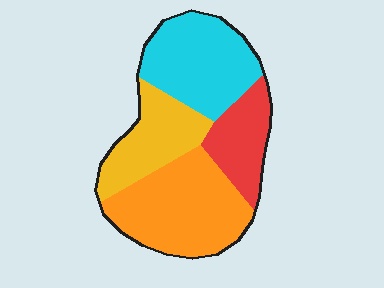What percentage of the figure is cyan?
Cyan covers 29% of the figure.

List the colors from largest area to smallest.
From largest to smallest: orange, cyan, yellow, red.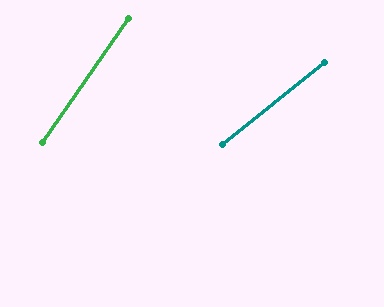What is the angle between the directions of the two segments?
Approximately 16 degrees.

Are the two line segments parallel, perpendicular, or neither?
Neither parallel nor perpendicular — they differ by about 16°.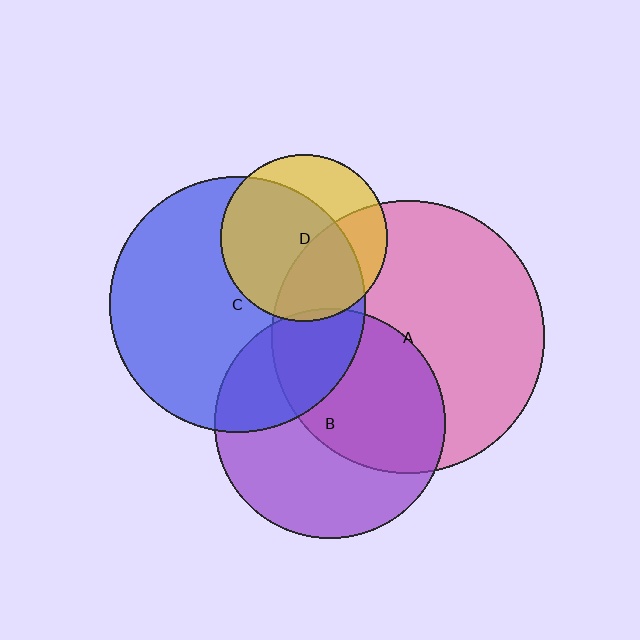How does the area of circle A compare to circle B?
Approximately 1.4 times.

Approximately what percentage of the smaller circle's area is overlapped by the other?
Approximately 5%.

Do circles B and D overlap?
Yes.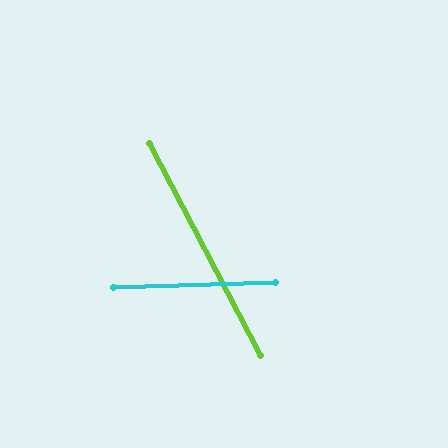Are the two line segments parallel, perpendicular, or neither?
Neither parallel nor perpendicular — they differ by about 64°.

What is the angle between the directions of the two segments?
Approximately 64 degrees.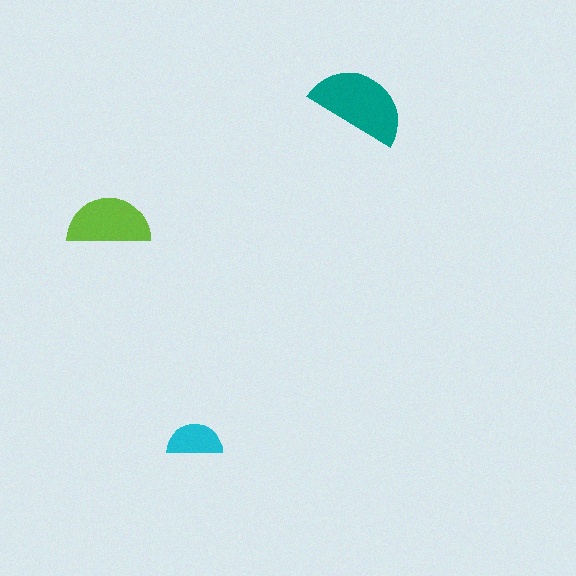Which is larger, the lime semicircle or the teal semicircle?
The teal one.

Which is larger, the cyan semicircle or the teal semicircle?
The teal one.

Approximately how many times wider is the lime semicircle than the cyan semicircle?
About 1.5 times wider.